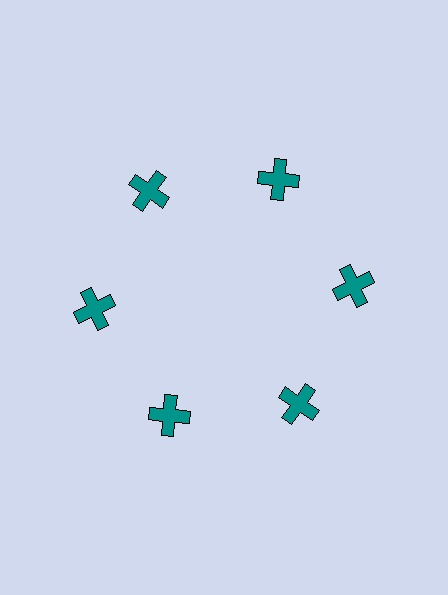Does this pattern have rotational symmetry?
Yes, this pattern has 6-fold rotational symmetry. It looks the same after rotating 60 degrees around the center.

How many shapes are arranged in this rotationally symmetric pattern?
There are 6 shapes, arranged in 6 groups of 1.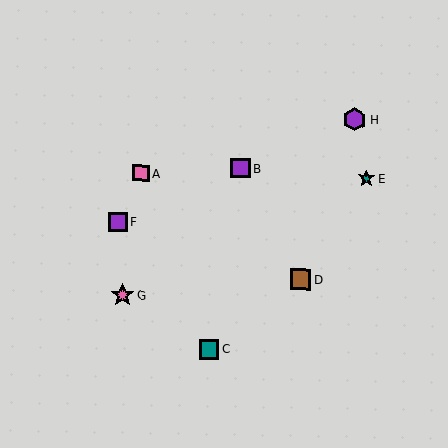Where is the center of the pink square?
The center of the pink square is at (141, 173).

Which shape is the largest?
The pink star (labeled G) is the largest.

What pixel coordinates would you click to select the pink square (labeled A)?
Click at (141, 173) to select the pink square A.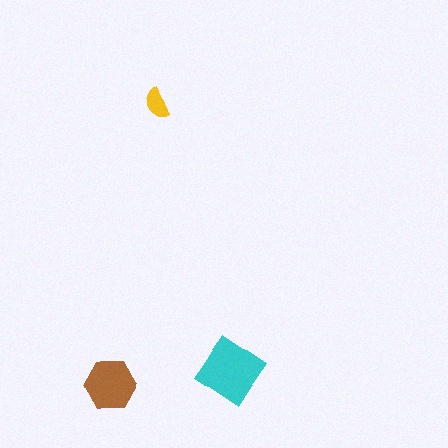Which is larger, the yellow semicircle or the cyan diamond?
The cyan diamond.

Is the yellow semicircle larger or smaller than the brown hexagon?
Smaller.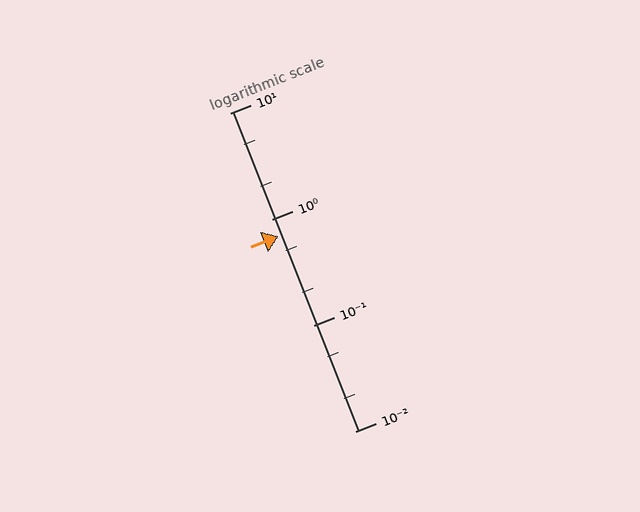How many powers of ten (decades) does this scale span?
The scale spans 3 decades, from 0.01 to 10.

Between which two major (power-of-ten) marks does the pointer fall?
The pointer is between 0.1 and 1.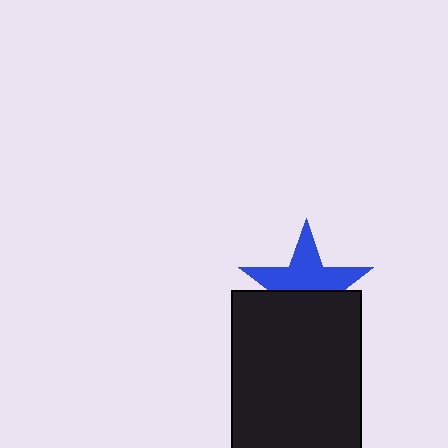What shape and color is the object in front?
The object in front is a black rectangle.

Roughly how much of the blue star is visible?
About half of it is visible (roughly 54%).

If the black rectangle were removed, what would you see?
You would see the complete blue star.